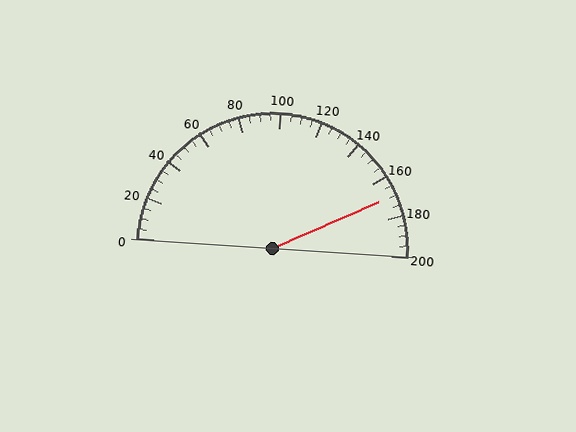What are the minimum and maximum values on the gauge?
The gauge ranges from 0 to 200.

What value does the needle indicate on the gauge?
The needle indicates approximately 170.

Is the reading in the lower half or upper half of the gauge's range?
The reading is in the upper half of the range (0 to 200).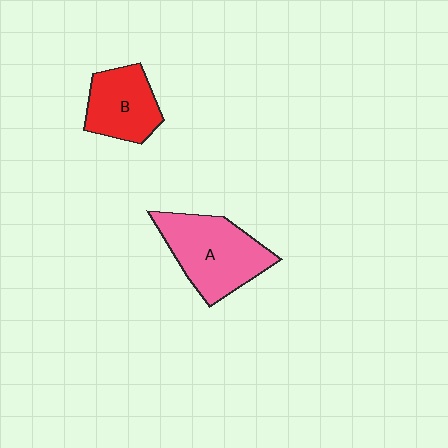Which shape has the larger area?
Shape A (pink).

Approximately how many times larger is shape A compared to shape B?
Approximately 1.4 times.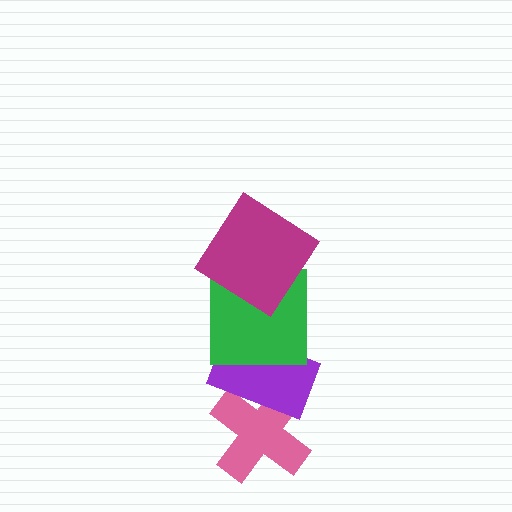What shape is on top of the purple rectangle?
The green square is on top of the purple rectangle.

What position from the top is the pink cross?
The pink cross is 4th from the top.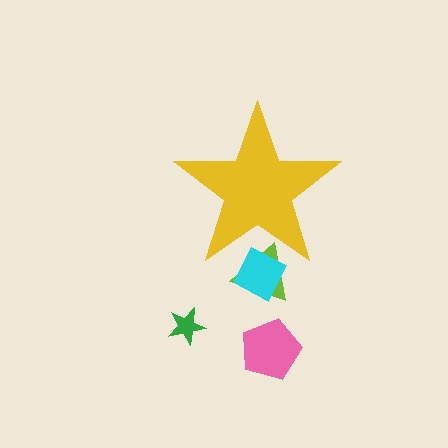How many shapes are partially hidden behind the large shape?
2 shapes are partially hidden.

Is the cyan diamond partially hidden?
Yes, the cyan diamond is partially hidden behind the yellow star.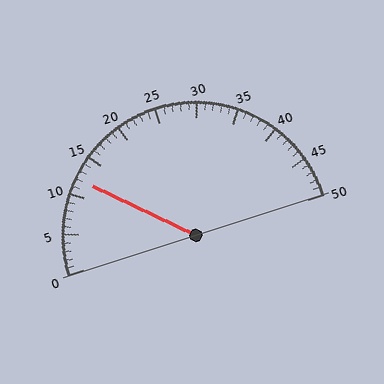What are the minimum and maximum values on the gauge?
The gauge ranges from 0 to 50.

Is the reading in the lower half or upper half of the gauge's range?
The reading is in the lower half of the range (0 to 50).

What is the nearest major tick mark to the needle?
The nearest major tick mark is 10.